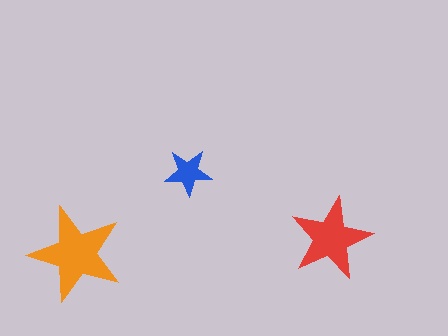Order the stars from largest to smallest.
the orange one, the red one, the blue one.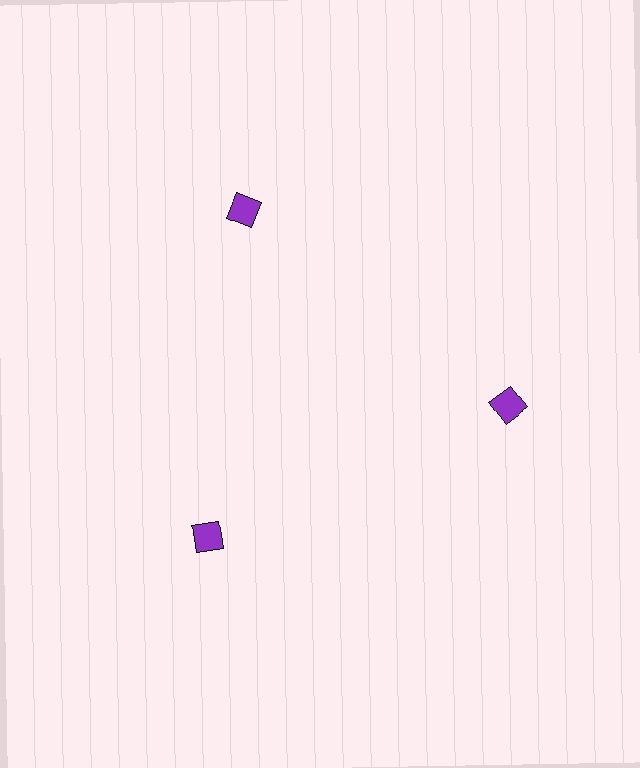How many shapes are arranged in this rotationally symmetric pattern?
There are 3 shapes, arranged in 3 groups of 1.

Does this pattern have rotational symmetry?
Yes, this pattern has 3-fold rotational symmetry. It looks the same after rotating 120 degrees around the center.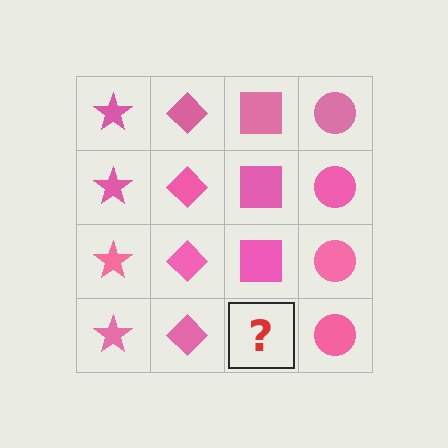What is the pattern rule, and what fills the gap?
The rule is that each column has a consistent shape. The gap should be filled with a pink square.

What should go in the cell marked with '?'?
The missing cell should contain a pink square.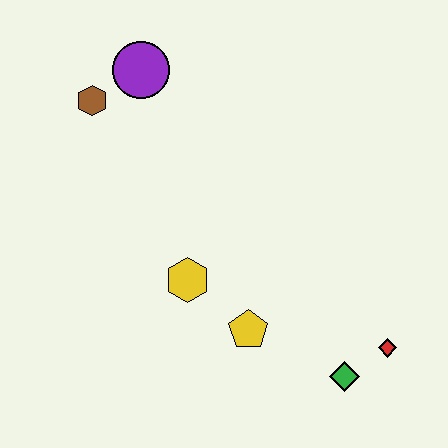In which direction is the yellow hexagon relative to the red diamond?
The yellow hexagon is to the left of the red diamond.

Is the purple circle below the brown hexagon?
No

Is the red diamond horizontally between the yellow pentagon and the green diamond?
No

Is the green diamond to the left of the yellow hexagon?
No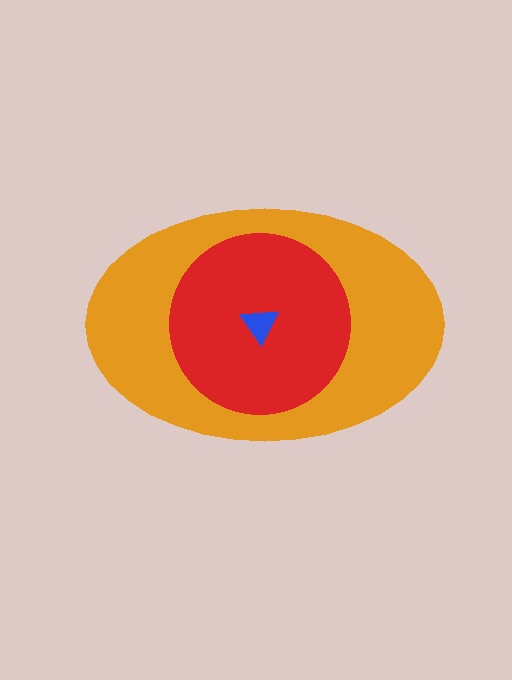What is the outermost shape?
The orange ellipse.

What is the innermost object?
The blue triangle.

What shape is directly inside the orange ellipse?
The red circle.